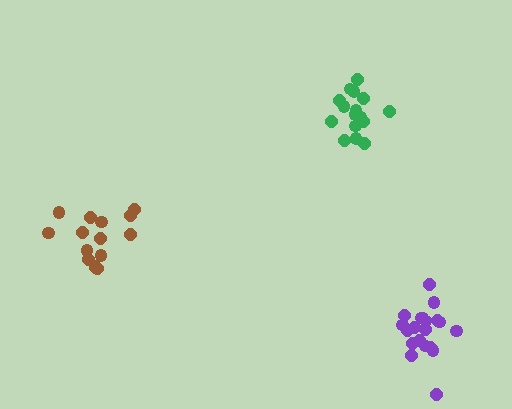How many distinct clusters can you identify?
There are 3 distinct clusters.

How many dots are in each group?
Group 1: 15 dots, Group 2: 16 dots, Group 3: 20 dots (51 total).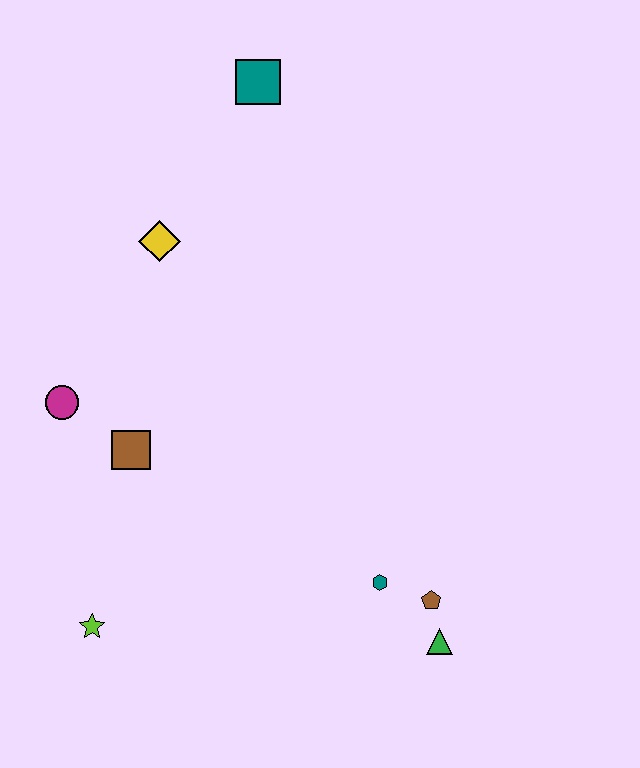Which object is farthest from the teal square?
The green triangle is farthest from the teal square.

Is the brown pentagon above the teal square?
No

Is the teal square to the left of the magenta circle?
No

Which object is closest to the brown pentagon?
The green triangle is closest to the brown pentagon.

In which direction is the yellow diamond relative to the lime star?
The yellow diamond is above the lime star.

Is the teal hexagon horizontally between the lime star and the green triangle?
Yes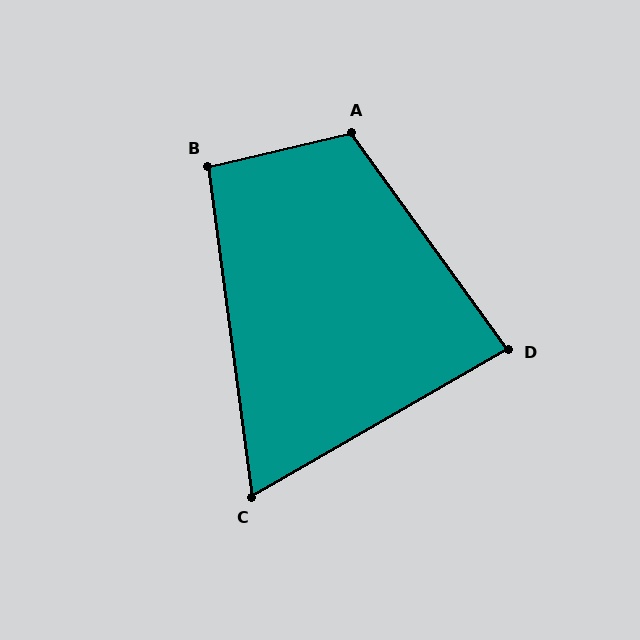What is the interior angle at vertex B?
Approximately 96 degrees (obtuse).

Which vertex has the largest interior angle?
A, at approximately 112 degrees.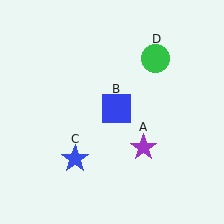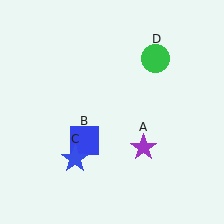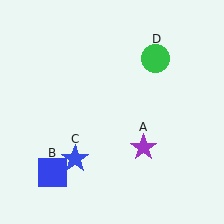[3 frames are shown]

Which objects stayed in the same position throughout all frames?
Purple star (object A) and blue star (object C) and green circle (object D) remained stationary.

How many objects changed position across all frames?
1 object changed position: blue square (object B).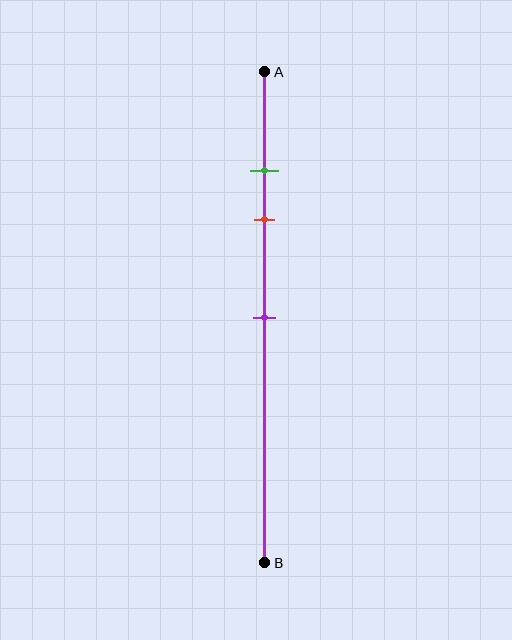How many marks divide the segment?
There are 3 marks dividing the segment.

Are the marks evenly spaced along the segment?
No, the marks are not evenly spaced.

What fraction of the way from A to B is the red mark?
The red mark is approximately 30% (0.3) of the way from A to B.